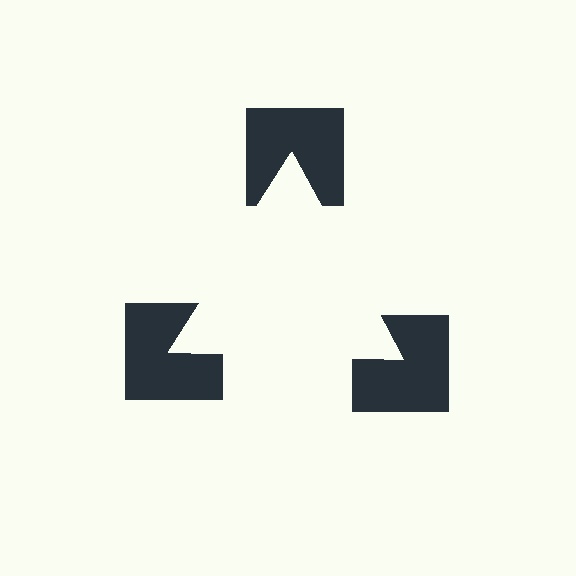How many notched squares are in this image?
There are 3 — one at each vertex of the illusory triangle.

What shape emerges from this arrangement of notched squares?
An illusory triangle — its edges are inferred from the aligned wedge cuts in the notched squares, not physically drawn.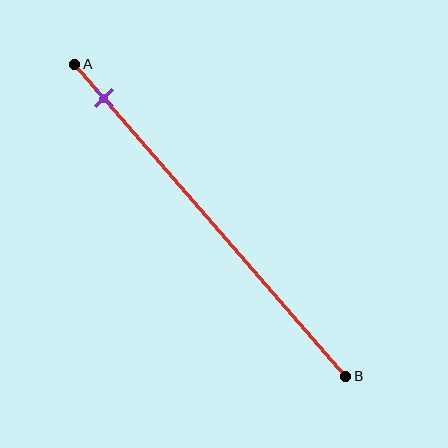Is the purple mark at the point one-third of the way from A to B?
No, the mark is at about 10% from A, not at the 33% one-third point.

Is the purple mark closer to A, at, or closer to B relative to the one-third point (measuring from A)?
The purple mark is closer to point A than the one-third point of segment AB.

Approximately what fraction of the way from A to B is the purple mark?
The purple mark is approximately 10% of the way from A to B.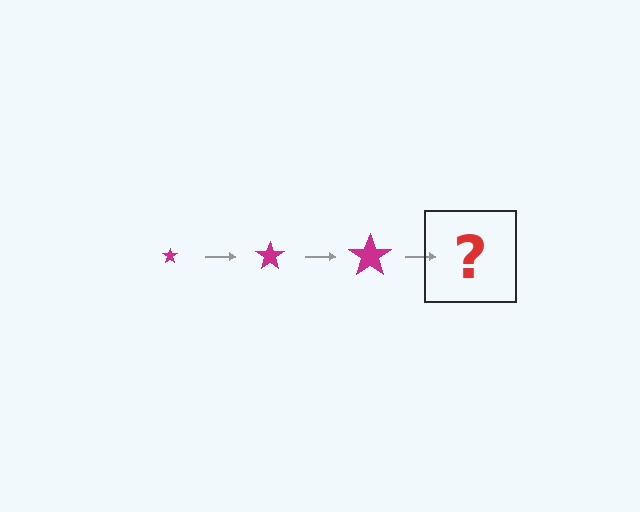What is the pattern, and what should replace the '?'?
The pattern is that the star gets progressively larger each step. The '?' should be a magenta star, larger than the previous one.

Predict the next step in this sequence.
The next step is a magenta star, larger than the previous one.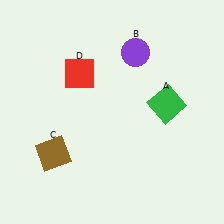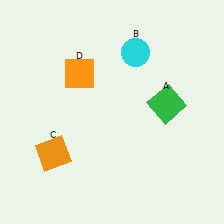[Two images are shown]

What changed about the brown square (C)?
In Image 1, C is brown. In Image 2, it changed to orange.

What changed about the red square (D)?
In Image 1, D is red. In Image 2, it changed to orange.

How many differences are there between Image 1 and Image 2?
There are 3 differences between the two images.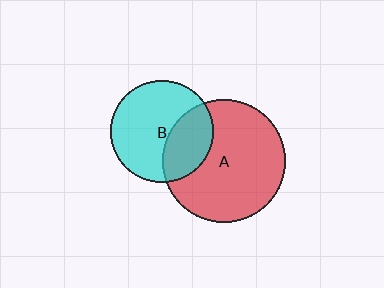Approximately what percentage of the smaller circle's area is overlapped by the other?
Approximately 35%.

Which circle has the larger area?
Circle A (red).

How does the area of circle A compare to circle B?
Approximately 1.4 times.